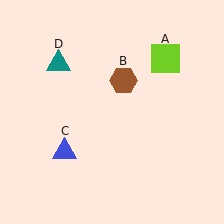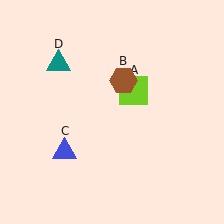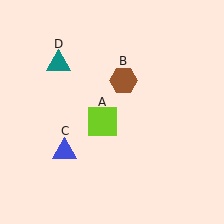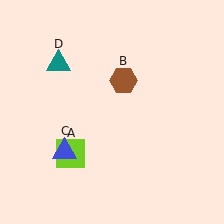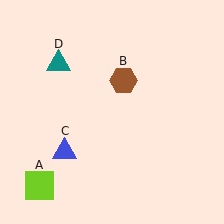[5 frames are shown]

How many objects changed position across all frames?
1 object changed position: lime square (object A).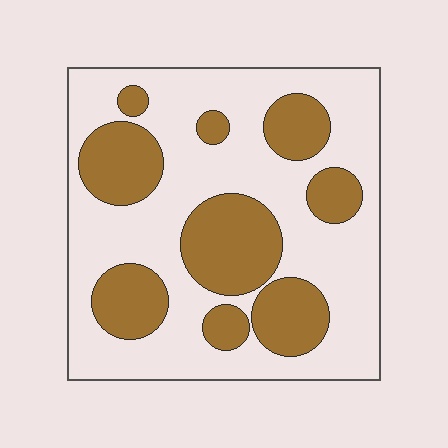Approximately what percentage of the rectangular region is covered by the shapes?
Approximately 35%.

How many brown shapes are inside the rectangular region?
9.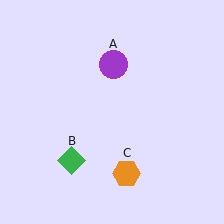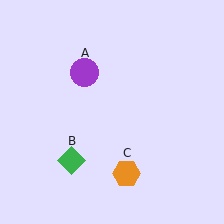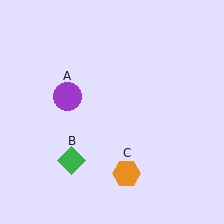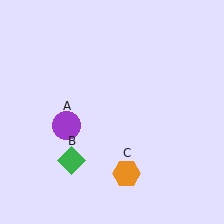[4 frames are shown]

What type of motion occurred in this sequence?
The purple circle (object A) rotated counterclockwise around the center of the scene.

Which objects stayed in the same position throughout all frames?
Green diamond (object B) and orange hexagon (object C) remained stationary.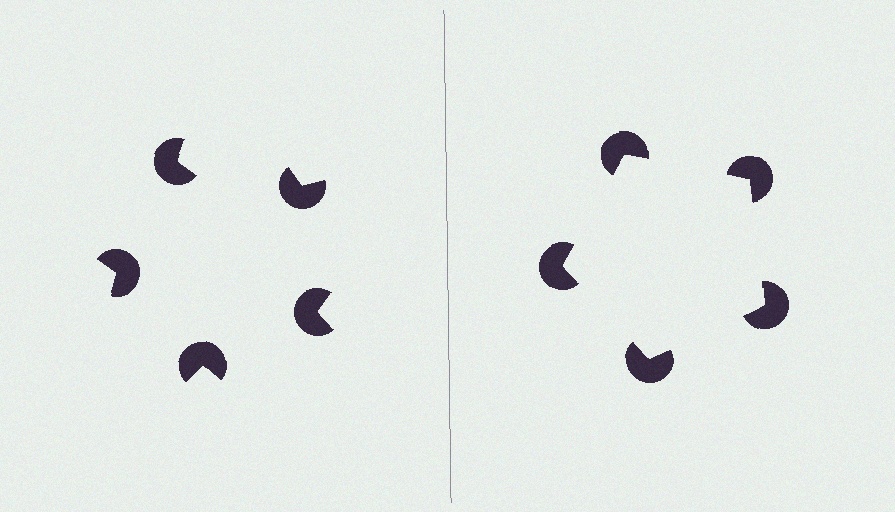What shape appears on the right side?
An illusory pentagon.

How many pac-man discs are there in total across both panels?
10 — 5 on each side.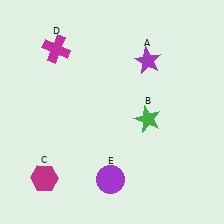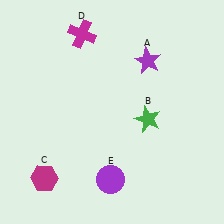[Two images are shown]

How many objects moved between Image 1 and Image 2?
1 object moved between the two images.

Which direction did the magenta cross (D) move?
The magenta cross (D) moved right.